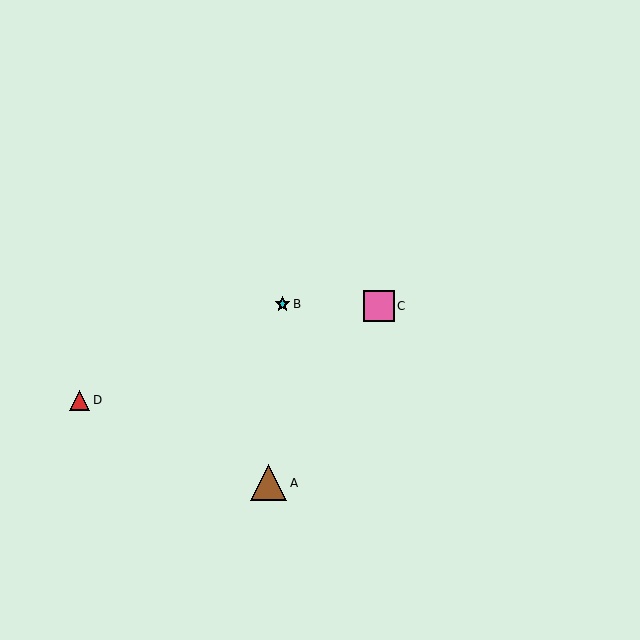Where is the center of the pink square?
The center of the pink square is at (379, 306).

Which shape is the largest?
The brown triangle (labeled A) is the largest.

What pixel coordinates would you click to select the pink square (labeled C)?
Click at (379, 306) to select the pink square C.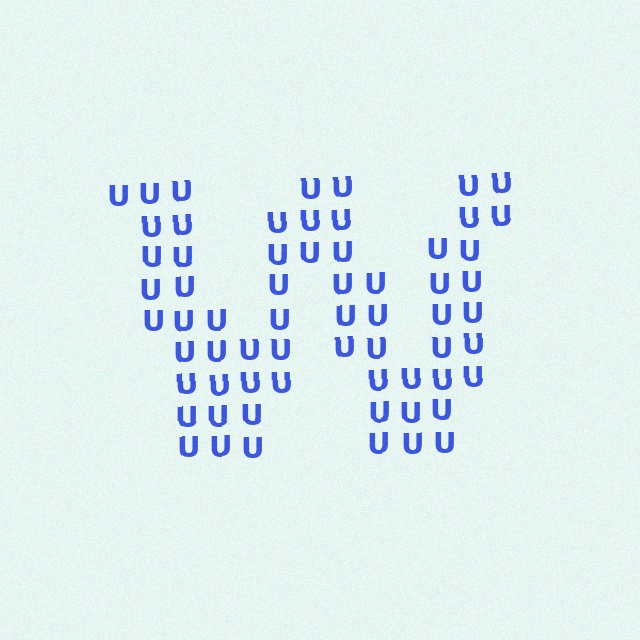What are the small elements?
The small elements are letter U's.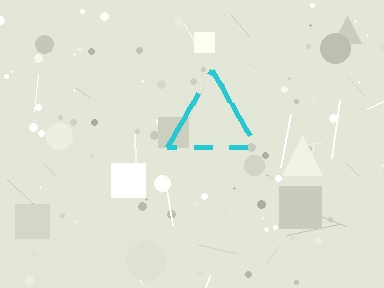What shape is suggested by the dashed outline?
The dashed outline suggests a triangle.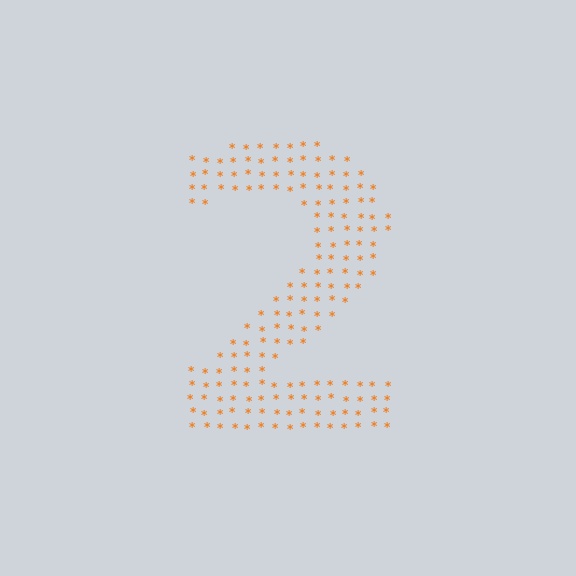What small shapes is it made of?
It is made of small asterisks.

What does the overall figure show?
The overall figure shows the digit 2.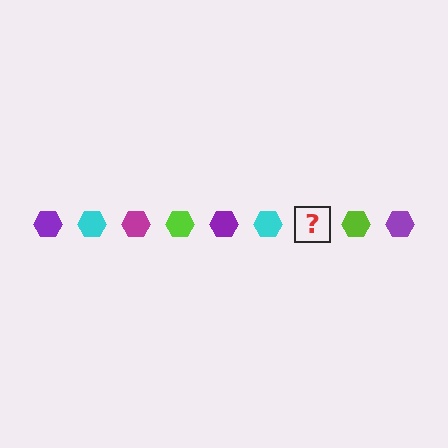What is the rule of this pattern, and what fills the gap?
The rule is that the pattern cycles through purple, cyan, magenta, lime hexagons. The gap should be filled with a magenta hexagon.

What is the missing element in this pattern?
The missing element is a magenta hexagon.